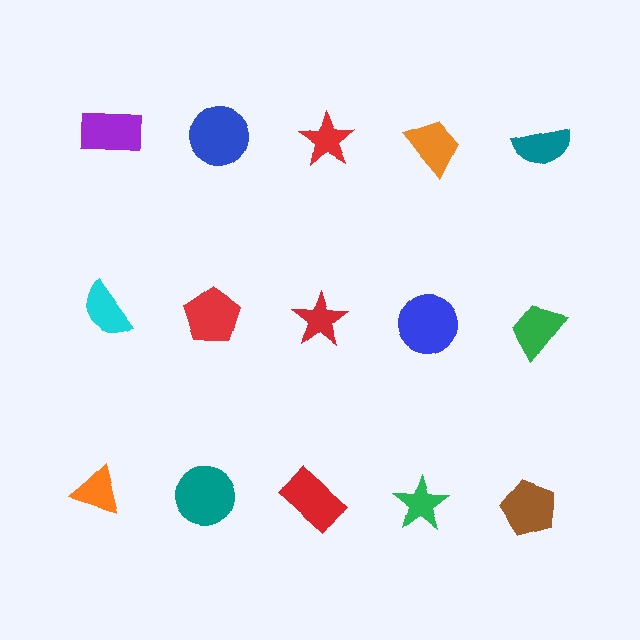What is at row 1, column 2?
A blue circle.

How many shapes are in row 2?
5 shapes.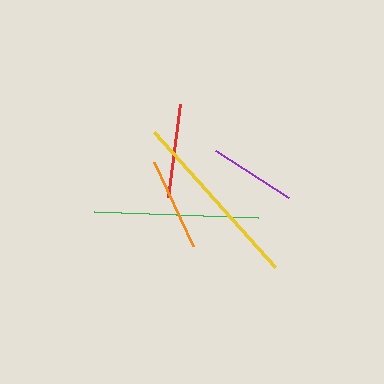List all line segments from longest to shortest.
From longest to shortest: yellow, green, red, orange, purple.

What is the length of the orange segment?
The orange segment is approximately 93 pixels long.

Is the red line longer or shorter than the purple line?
The red line is longer than the purple line.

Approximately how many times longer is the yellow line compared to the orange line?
The yellow line is approximately 1.9 times the length of the orange line.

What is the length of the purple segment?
The purple segment is approximately 87 pixels long.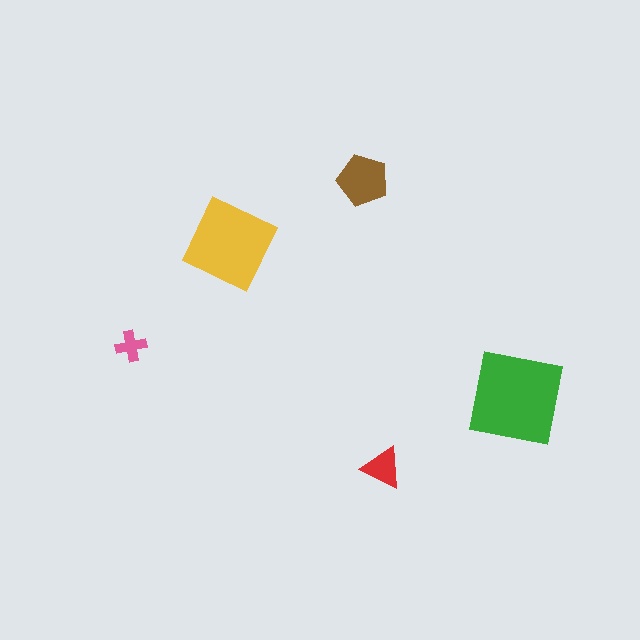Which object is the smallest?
The pink cross.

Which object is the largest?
The green square.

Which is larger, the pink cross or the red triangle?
The red triangle.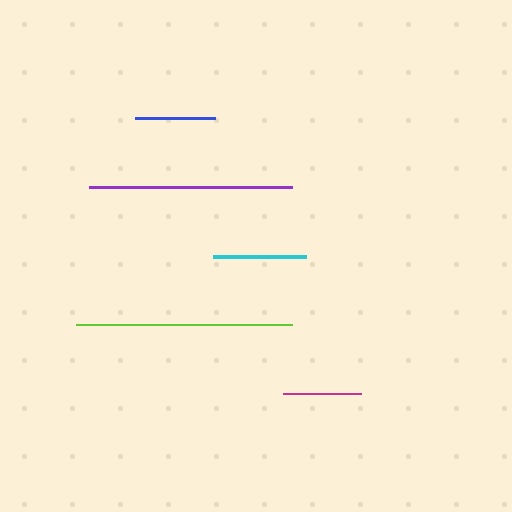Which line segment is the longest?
The lime line is the longest at approximately 216 pixels.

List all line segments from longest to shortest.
From longest to shortest: lime, purple, cyan, blue, magenta.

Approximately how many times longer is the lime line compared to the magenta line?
The lime line is approximately 2.8 times the length of the magenta line.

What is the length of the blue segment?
The blue segment is approximately 80 pixels long.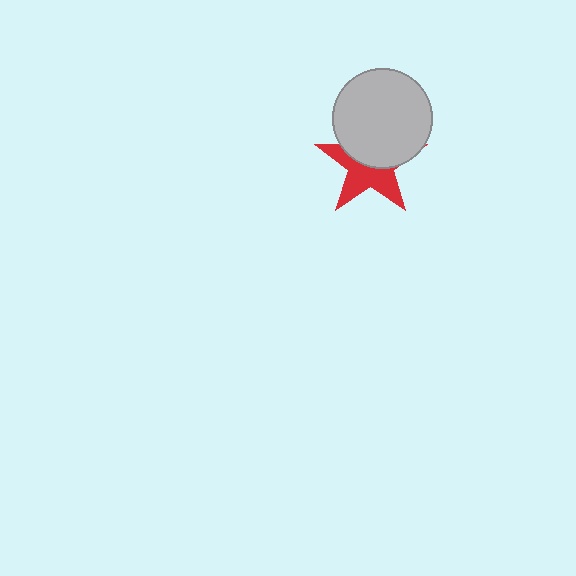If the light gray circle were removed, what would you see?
You would see the complete red star.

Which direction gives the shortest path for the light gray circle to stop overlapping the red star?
Moving up gives the shortest separation.